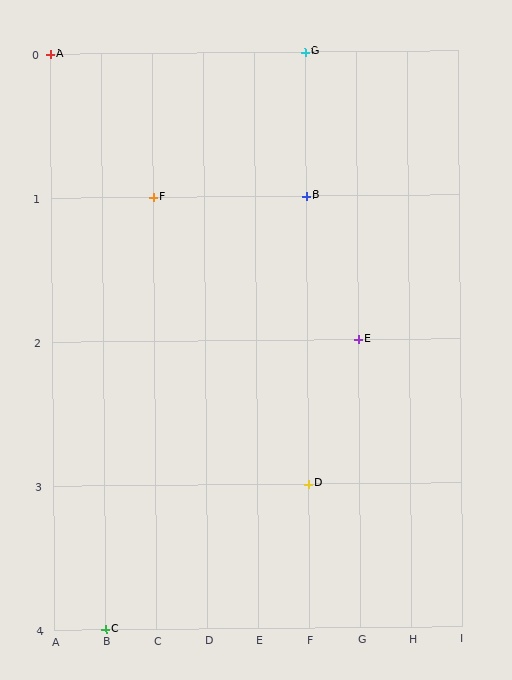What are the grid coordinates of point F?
Point F is at grid coordinates (C, 1).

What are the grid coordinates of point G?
Point G is at grid coordinates (F, 0).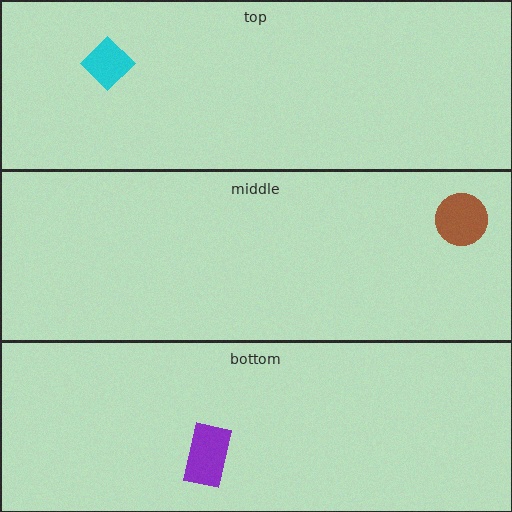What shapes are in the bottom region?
The purple rectangle.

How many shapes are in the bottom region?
1.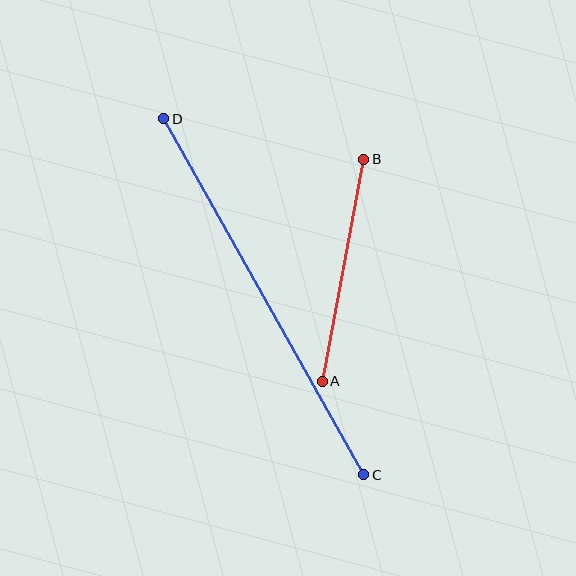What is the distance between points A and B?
The distance is approximately 226 pixels.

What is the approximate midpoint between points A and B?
The midpoint is at approximately (343, 270) pixels.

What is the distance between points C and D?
The distance is approximately 408 pixels.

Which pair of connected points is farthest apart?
Points C and D are farthest apart.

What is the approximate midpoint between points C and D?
The midpoint is at approximately (264, 297) pixels.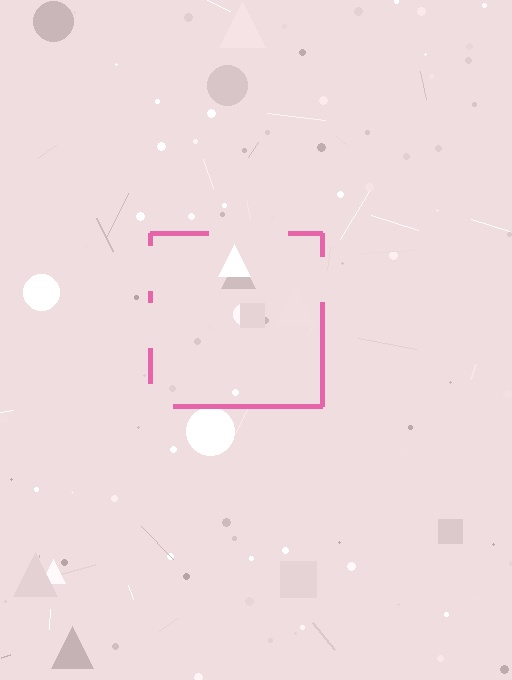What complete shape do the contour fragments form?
The contour fragments form a square.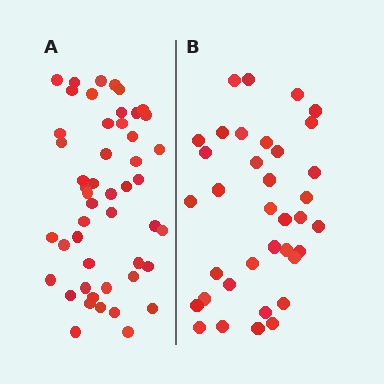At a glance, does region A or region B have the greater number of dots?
Region A (the left region) has more dots.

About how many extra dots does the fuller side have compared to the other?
Region A has approximately 15 more dots than region B.